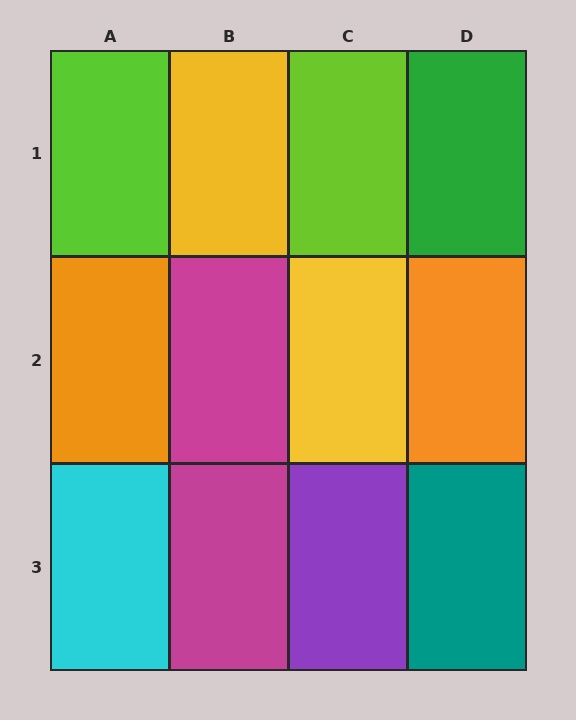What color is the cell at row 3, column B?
Magenta.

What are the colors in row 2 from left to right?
Orange, magenta, yellow, orange.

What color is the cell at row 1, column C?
Lime.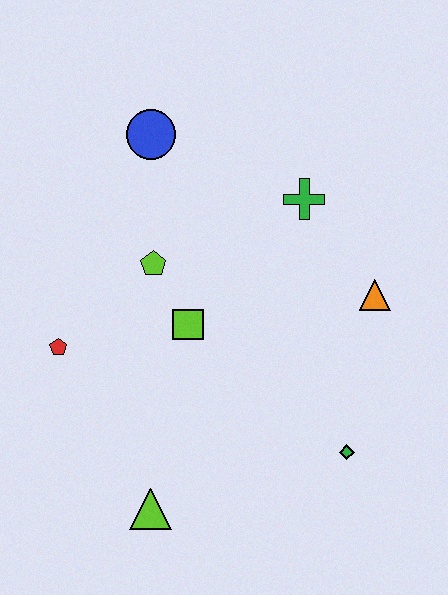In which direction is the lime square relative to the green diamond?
The lime square is to the left of the green diamond.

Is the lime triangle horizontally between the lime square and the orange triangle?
No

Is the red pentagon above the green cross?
No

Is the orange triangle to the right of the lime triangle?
Yes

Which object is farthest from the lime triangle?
The blue circle is farthest from the lime triangle.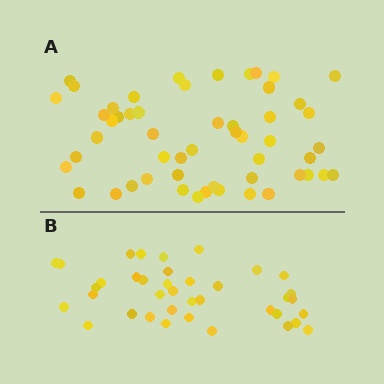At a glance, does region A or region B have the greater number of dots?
Region A (the top region) has more dots.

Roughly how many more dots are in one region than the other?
Region A has approximately 15 more dots than region B.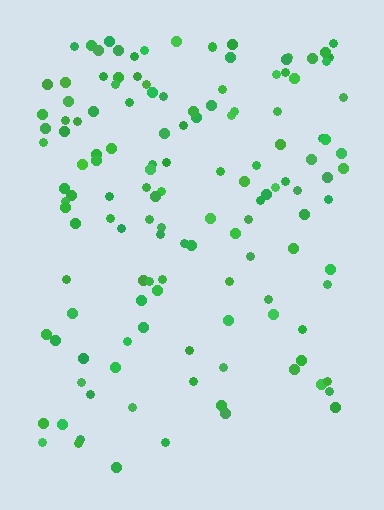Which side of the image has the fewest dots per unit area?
The bottom.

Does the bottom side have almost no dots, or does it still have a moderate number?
Still a moderate number, just noticeably fewer than the top.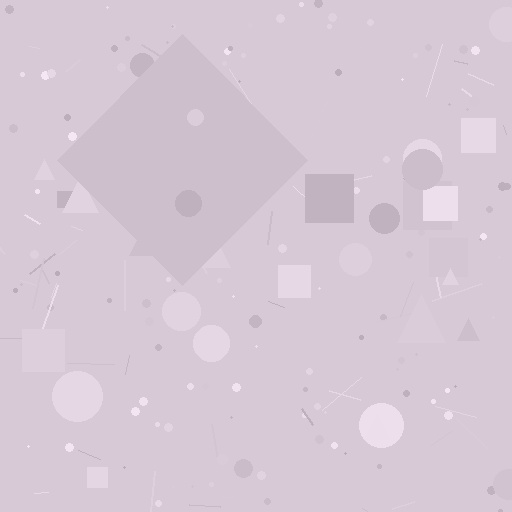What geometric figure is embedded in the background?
A diamond is embedded in the background.